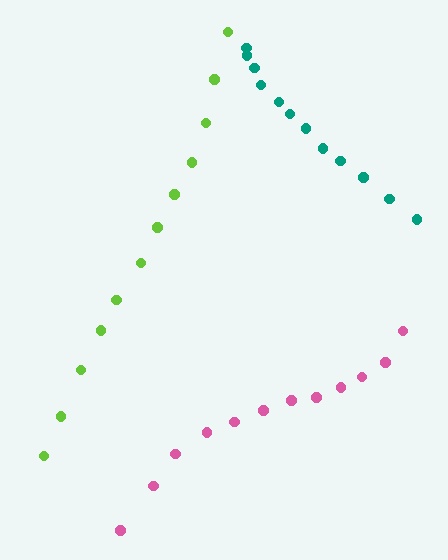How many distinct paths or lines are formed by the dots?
There are 3 distinct paths.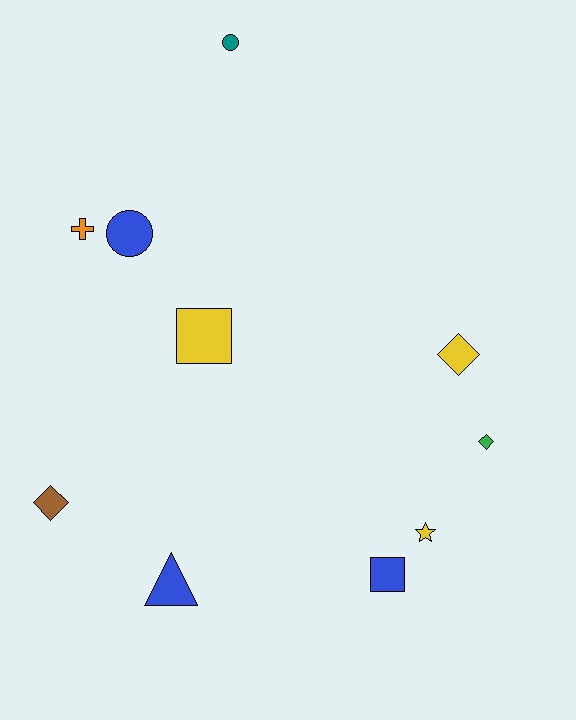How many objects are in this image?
There are 10 objects.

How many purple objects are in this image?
There are no purple objects.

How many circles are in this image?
There are 2 circles.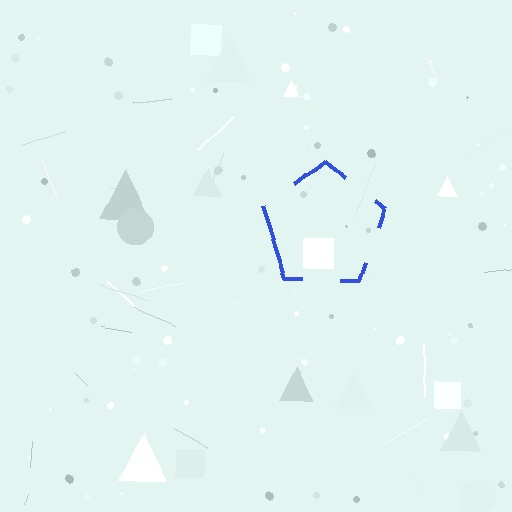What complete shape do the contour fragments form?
The contour fragments form a pentagon.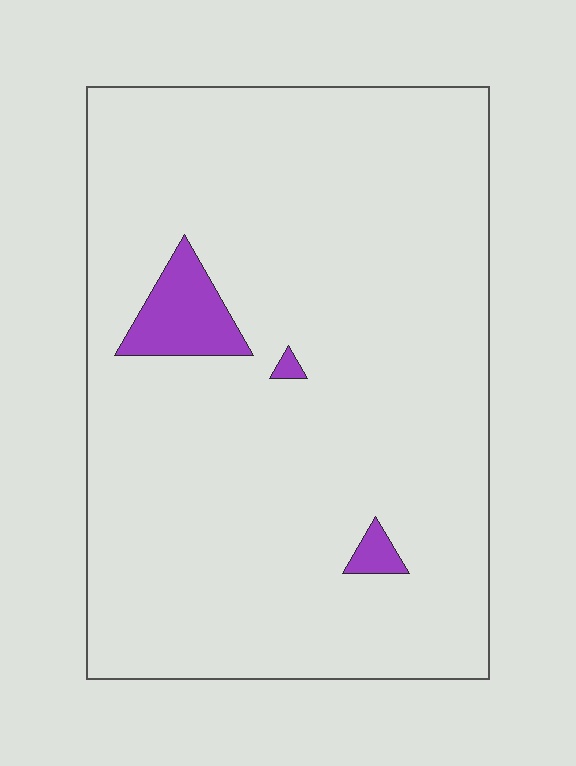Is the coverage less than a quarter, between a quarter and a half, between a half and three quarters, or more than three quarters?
Less than a quarter.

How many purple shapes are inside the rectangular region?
3.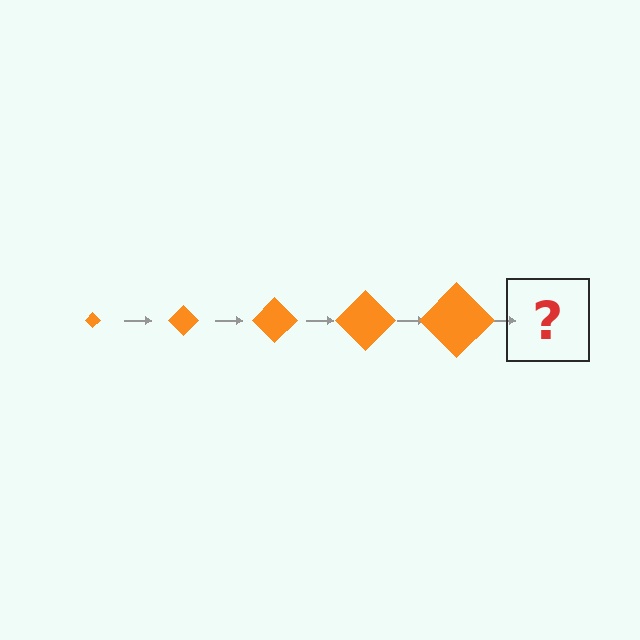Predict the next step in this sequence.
The next step is an orange diamond, larger than the previous one.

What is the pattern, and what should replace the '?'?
The pattern is that the diamond gets progressively larger each step. The '?' should be an orange diamond, larger than the previous one.